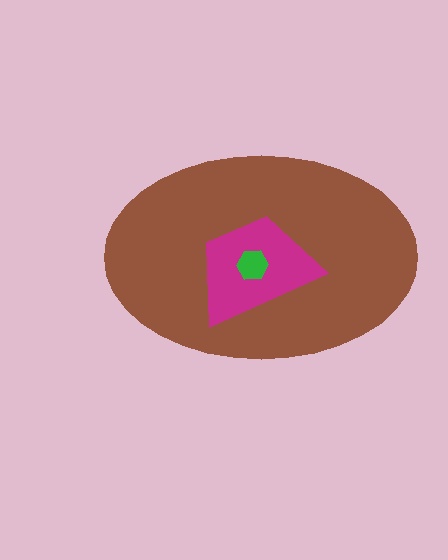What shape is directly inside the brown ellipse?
The magenta trapezoid.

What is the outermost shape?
The brown ellipse.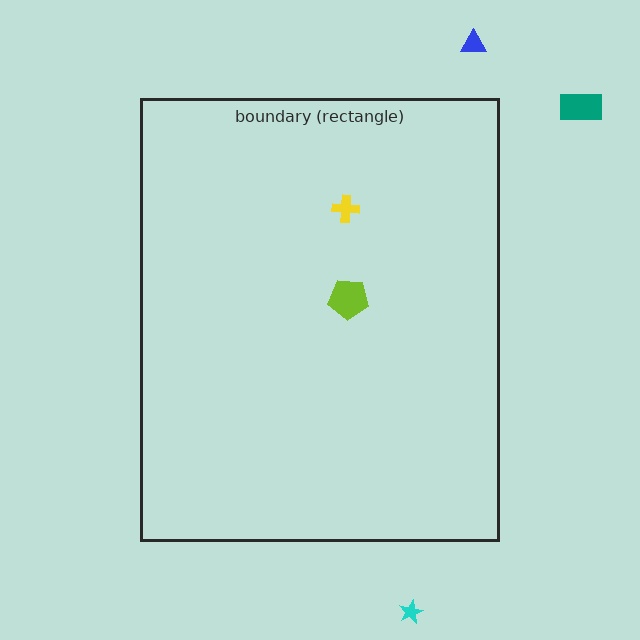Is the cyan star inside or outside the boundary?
Outside.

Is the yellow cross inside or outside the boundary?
Inside.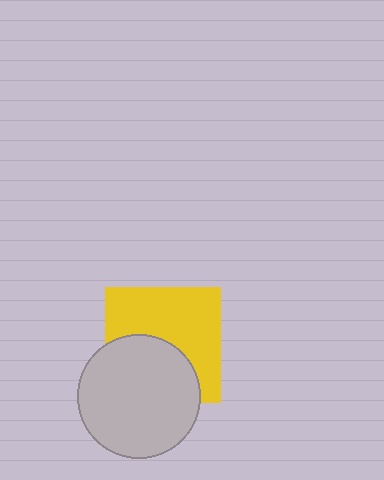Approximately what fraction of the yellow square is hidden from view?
Roughly 42% of the yellow square is hidden behind the light gray circle.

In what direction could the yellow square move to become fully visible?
The yellow square could move up. That would shift it out from behind the light gray circle entirely.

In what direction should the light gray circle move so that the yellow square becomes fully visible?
The light gray circle should move down. That is the shortest direction to clear the overlap and leave the yellow square fully visible.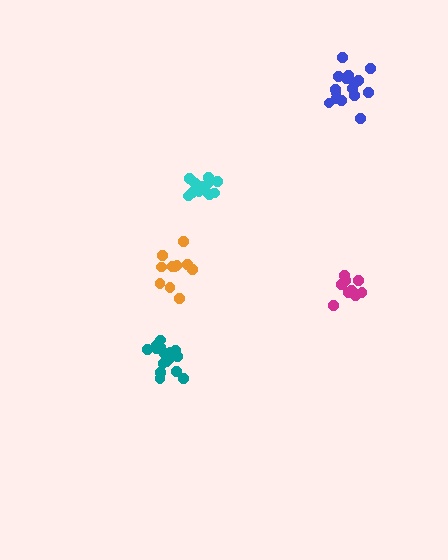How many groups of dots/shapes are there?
There are 5 groups.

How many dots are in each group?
Group 1: 16 dots, Group 2: 16 dots, Group 3: 16 dots, Group 4: 11 dots, Group 5: 10 dots (69 total).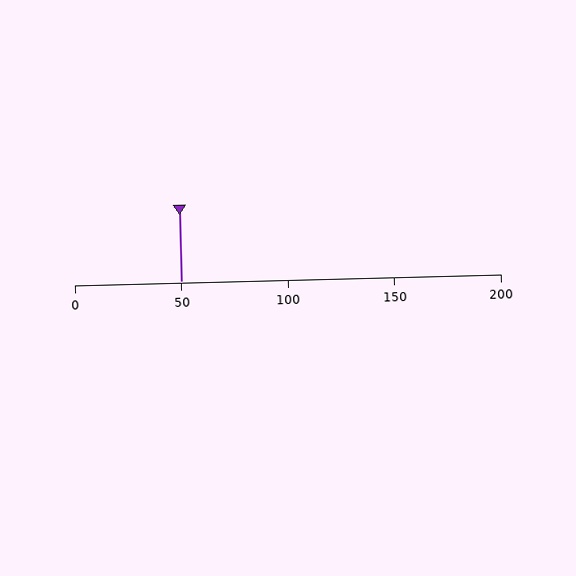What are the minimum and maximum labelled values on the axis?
The axis runs from 0 to 200.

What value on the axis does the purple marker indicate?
The marker indicates approximately 50.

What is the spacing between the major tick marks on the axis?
The major ticks are spaced 50 apart.